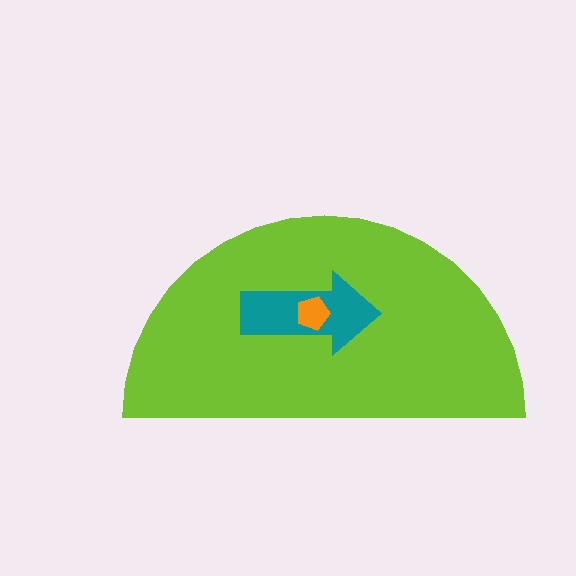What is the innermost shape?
The orange pentagon.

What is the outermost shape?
The lime semicircle.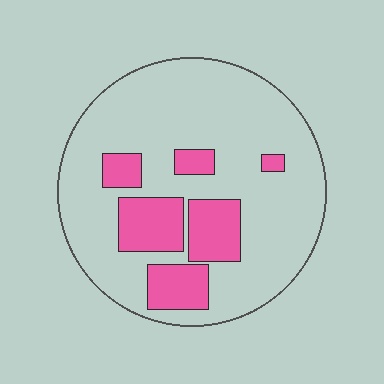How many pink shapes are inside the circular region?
6.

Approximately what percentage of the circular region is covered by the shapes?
Approximately 20%.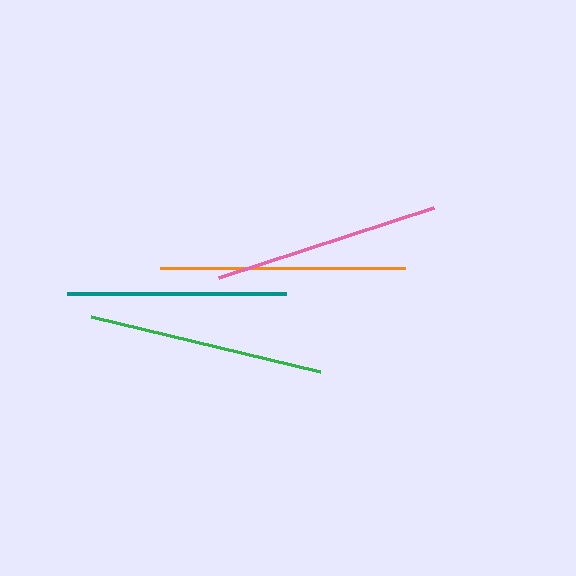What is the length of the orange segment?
The orange segment is approximately 244 pixels long.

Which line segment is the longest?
The orange line is the longest at approximately 244 pixels.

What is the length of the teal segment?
The teal segment is approximately 219 pixels long.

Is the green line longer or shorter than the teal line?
The green line is longer than the teal line.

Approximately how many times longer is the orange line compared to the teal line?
The orange line is approximately 1.1 times the length of the teal line.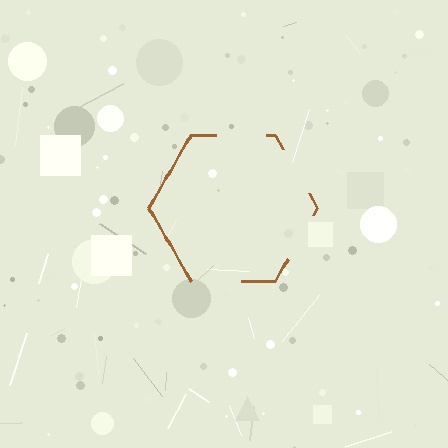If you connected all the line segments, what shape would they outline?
They would outline a hexagon.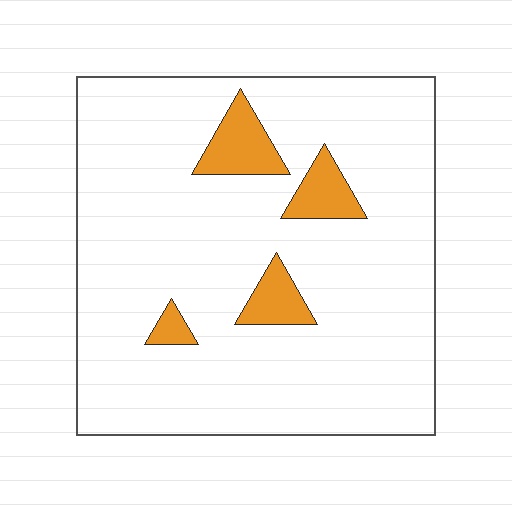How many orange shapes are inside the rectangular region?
4.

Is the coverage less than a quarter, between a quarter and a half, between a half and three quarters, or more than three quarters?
Less than a quarter.